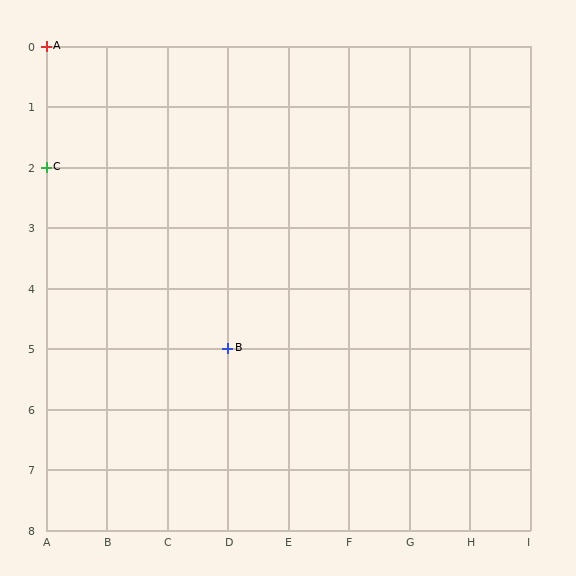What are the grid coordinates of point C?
Point C is at grid coordinates (A, 2).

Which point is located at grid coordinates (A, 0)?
Point A is at (A, 0).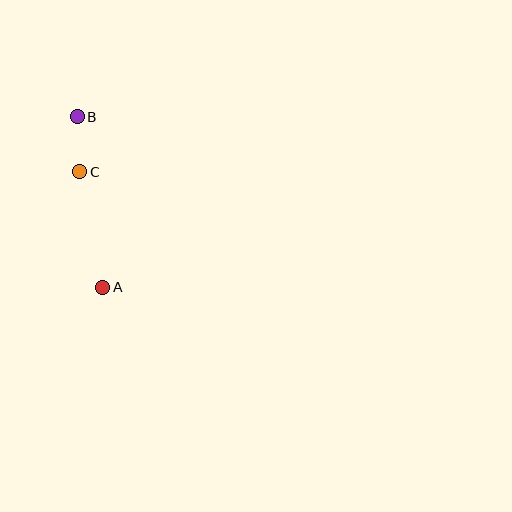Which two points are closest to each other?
Points B and C are closest to each other.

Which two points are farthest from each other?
Points A and B are farthest from each other.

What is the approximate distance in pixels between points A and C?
The distance between A and C is approximately 118 pixels.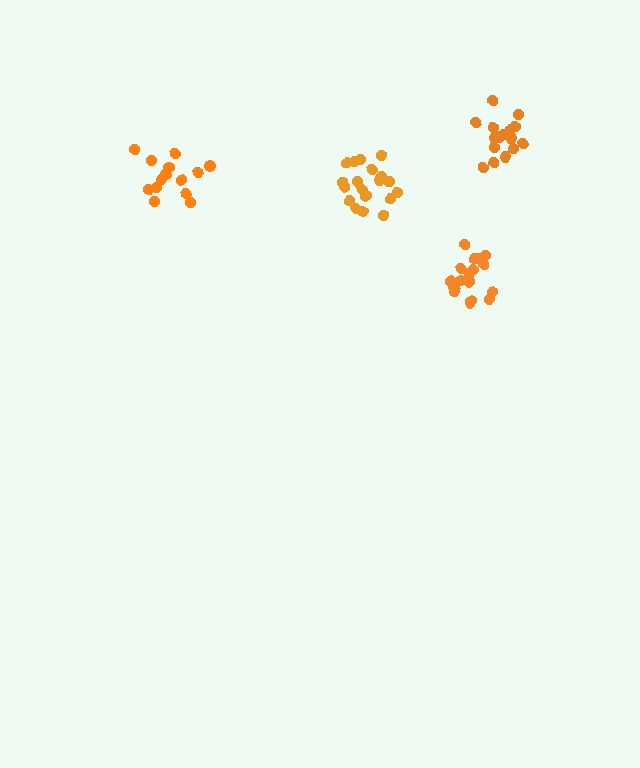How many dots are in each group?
Group 1: 18 dots, Group 2: 14 dots, Group 3: 19 dots, Group 4: 17 dots (68 total).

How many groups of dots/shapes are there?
There are 4 groups.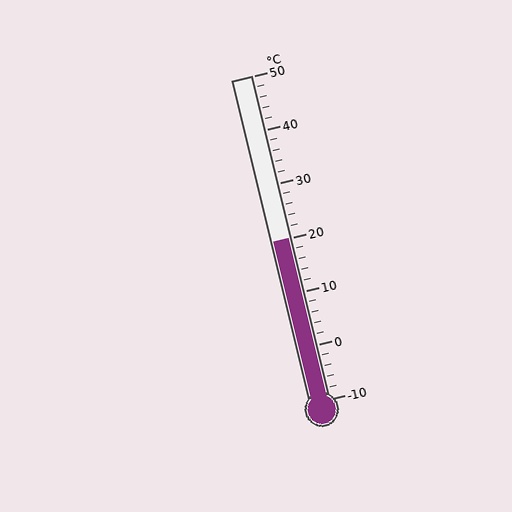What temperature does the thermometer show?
The thermometer shows approximately 20°C.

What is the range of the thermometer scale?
The thermometer scale ranges from -10°C to 50°C.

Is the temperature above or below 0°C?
The temperature is above 0°C.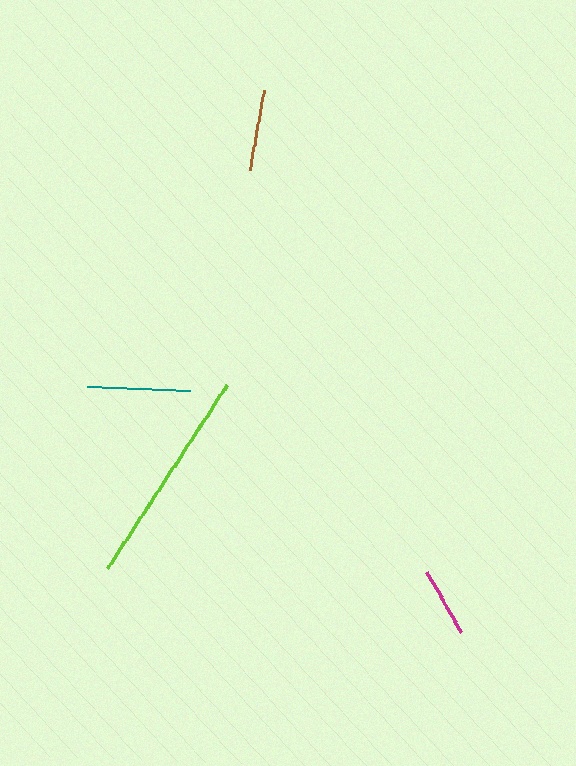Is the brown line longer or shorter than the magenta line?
The brown line is longer than the magenta line.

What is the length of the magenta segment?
The magenta segment is approximately 70 pixels long.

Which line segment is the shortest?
The magenta line is the shortest at approximately 70 pixels.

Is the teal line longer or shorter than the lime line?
The lime line is longer than the teal line.